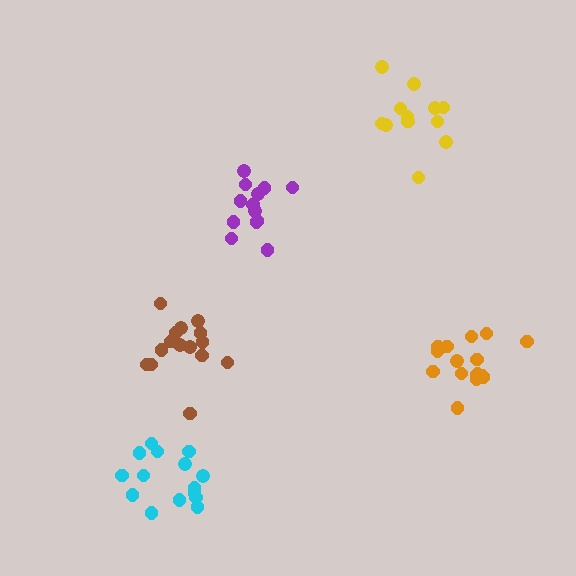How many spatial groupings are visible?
There are 5 spatial groupings.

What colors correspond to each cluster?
The clusters are colored: purple, orange, brown, cyan, yellow.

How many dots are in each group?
Group 1: 13 dots, Group 2: 16 dots, Group 3: 15 dots, Group 4: 15 dots, Group 5: 12 dots (71 total).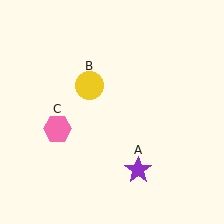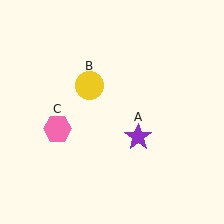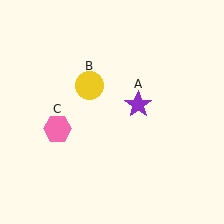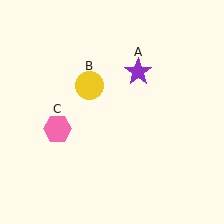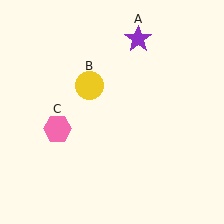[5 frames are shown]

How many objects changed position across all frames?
1 object changed position: purple star (object A).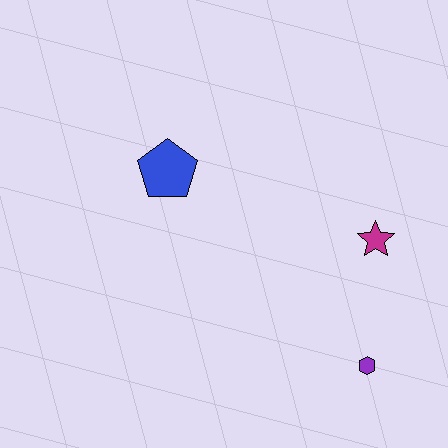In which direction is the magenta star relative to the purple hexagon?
The magenta star is above the purple hexagon.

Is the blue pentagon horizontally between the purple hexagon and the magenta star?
No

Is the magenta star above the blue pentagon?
No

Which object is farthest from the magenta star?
The blue pentagon is farthest from the magenta star.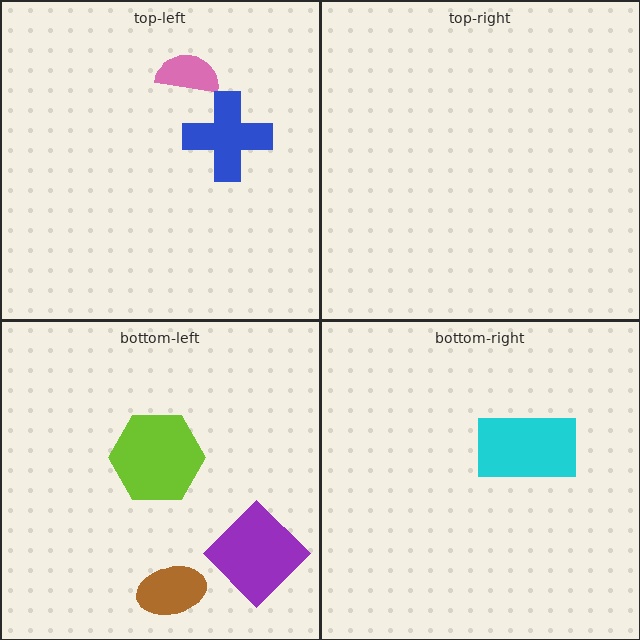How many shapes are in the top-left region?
2.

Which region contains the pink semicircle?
The top-left region.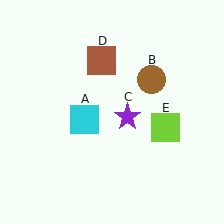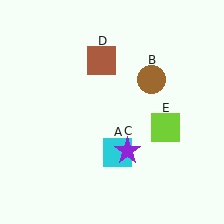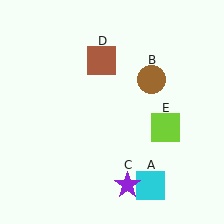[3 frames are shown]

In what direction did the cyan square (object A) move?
The cyan square (object A) moved down and to the right.